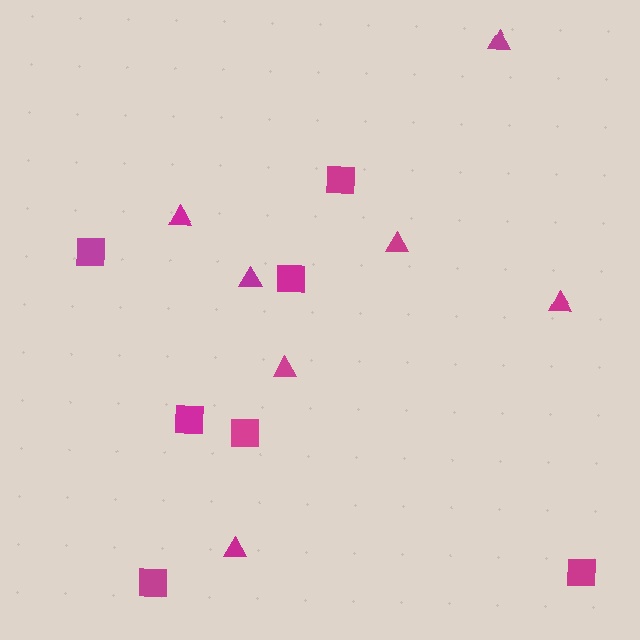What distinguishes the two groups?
There are 2 groups: one group of squares (7) and one group of triangles (7).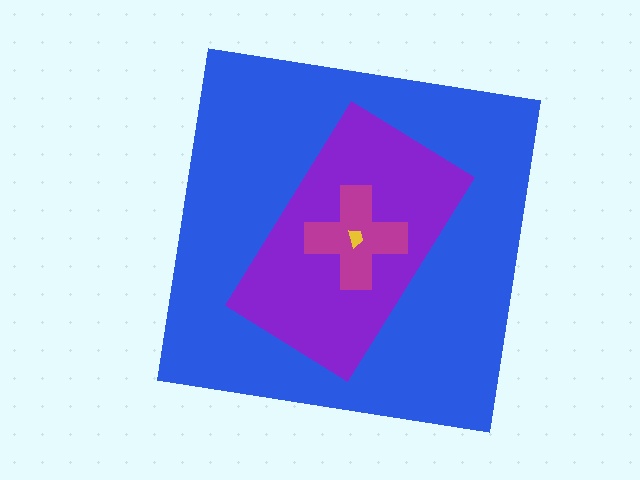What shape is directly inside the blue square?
The purple rectangle.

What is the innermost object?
The yellow trapezoid.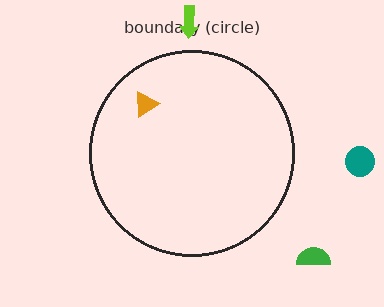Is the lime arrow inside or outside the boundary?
Outside.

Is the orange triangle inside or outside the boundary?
Inside.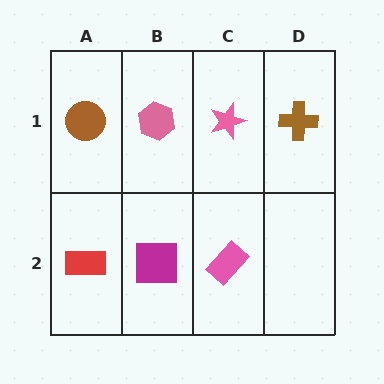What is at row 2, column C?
A pink rectangle.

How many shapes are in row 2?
3 shapes.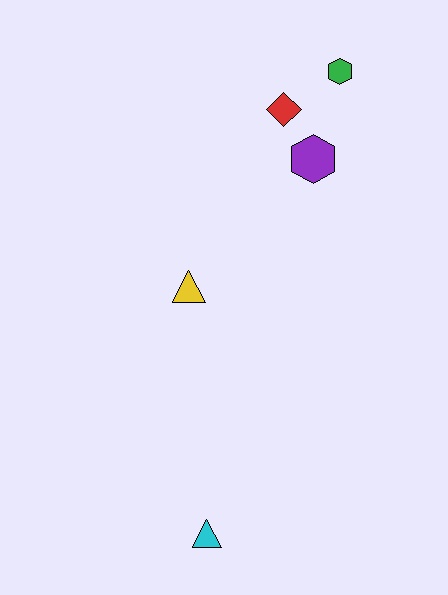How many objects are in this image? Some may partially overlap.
There are 5 objects.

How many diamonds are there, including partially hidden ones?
There is 1 diamond.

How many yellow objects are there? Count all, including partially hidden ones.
There is 1 yellow object.